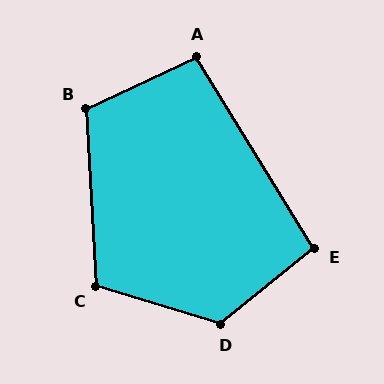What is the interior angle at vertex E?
Approximately 97 degrees (obtuse).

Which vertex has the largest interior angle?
D, at approximately 125 degrees.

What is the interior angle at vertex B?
Approximately 112 degrees (obtuse).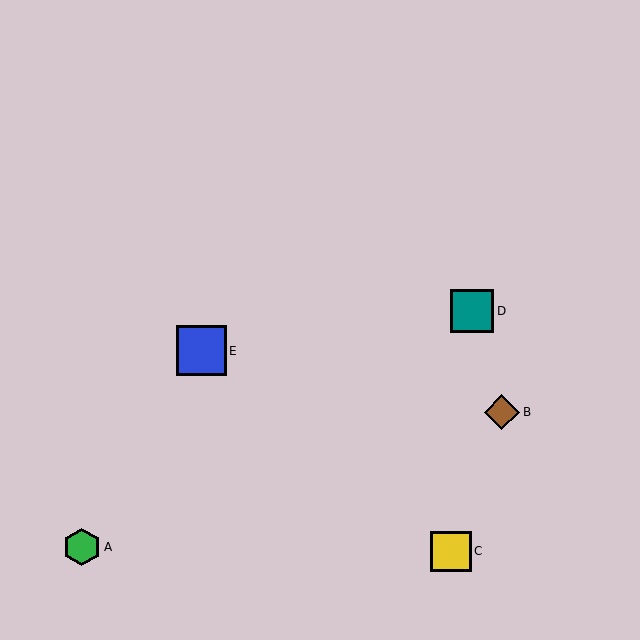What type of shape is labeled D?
Shape D is a teal square.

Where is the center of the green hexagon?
The center of the green hexagon is at (82, 547).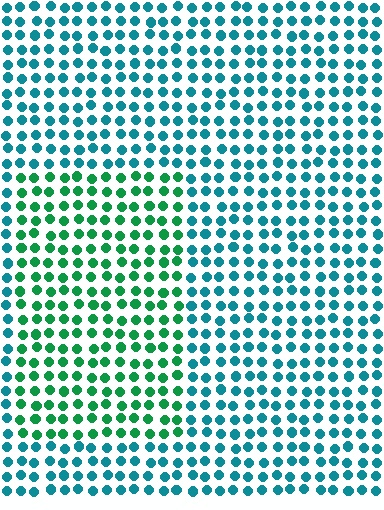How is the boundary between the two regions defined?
The boundary is defined purely by a slight shift in hue (about 42 degrees). Spacing, size, and orientation are identical on both sides.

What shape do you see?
I see a rectangle.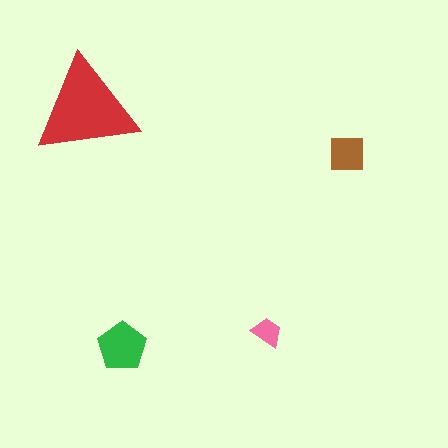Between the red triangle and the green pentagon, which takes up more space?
The red triangle.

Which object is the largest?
The red triangle.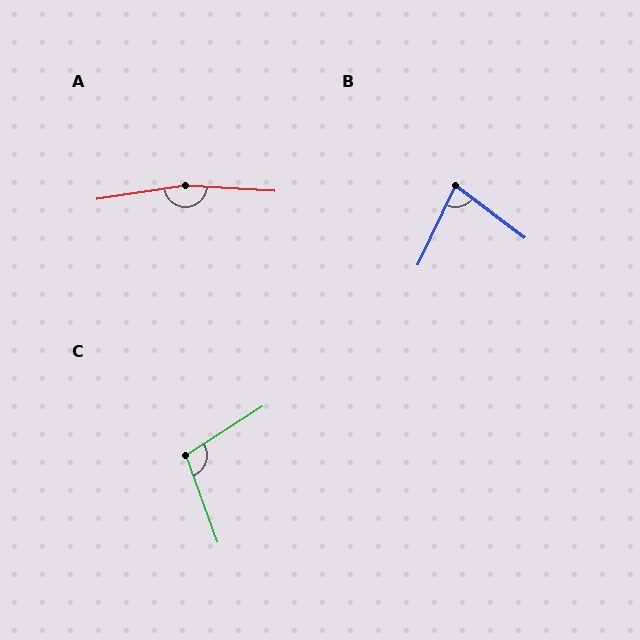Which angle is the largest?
A, at approximately 168 degrees.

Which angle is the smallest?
B, at approximately 78 degrees.